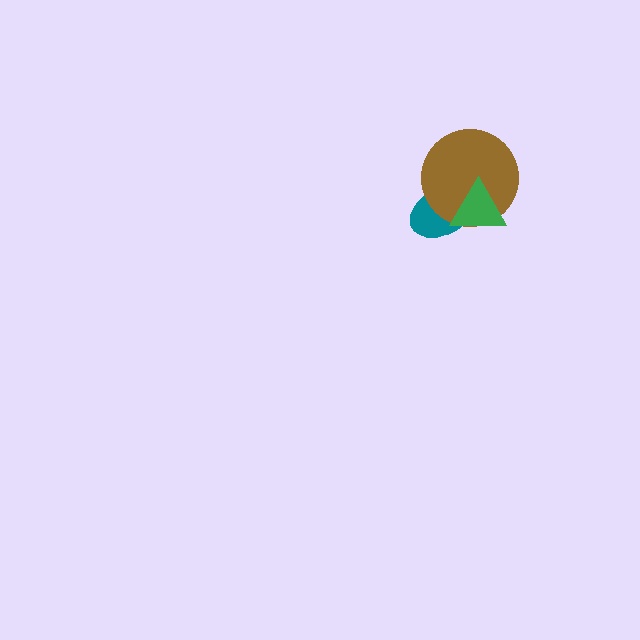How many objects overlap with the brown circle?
2 objects overlap with the brown circle.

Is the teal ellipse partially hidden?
Yes, it is partially covered by another shape.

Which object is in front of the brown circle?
The green triangle is in front of the brown circle.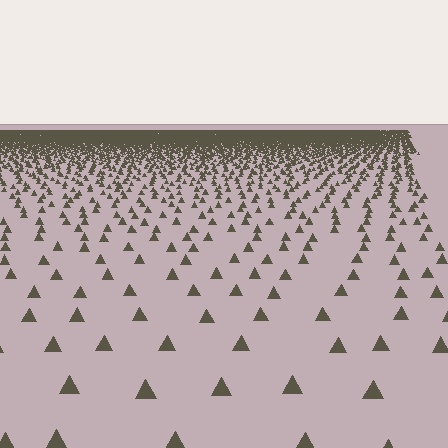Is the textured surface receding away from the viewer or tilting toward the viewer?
The surface is receding away from the viewer. Texture elements get smaller and denser toward the top.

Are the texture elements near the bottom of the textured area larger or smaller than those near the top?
Larger. Near the bottom, elements are closer to the viewer and appear at a bigger on-screen size.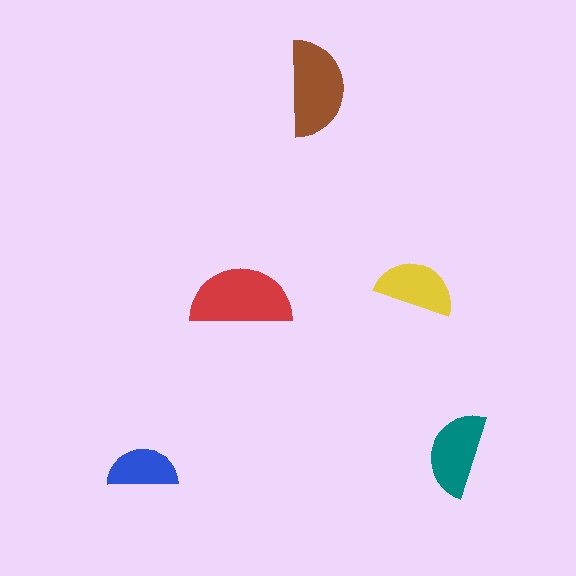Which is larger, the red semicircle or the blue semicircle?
The red one.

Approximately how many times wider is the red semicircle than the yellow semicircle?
About 1.5 times wider.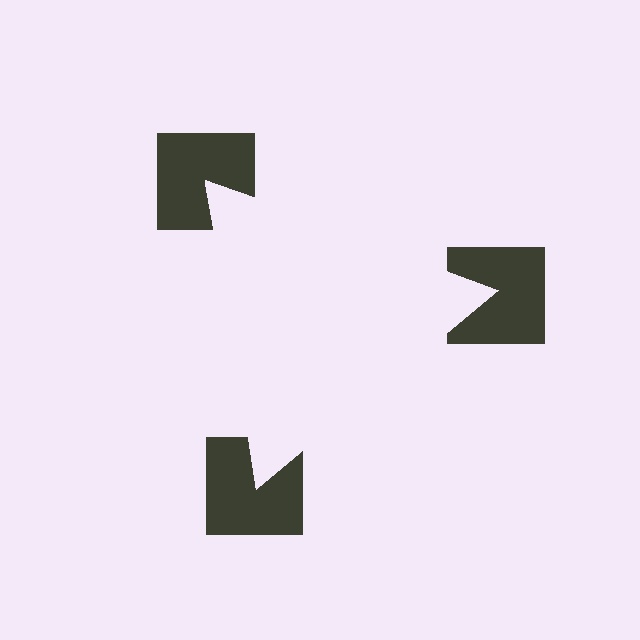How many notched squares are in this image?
There are 3 — one at each vertex of the illusory triangle.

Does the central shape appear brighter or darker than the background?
It typically appears slightly brighter than the background, even though no actual brightness change is drawn.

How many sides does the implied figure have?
3 sides.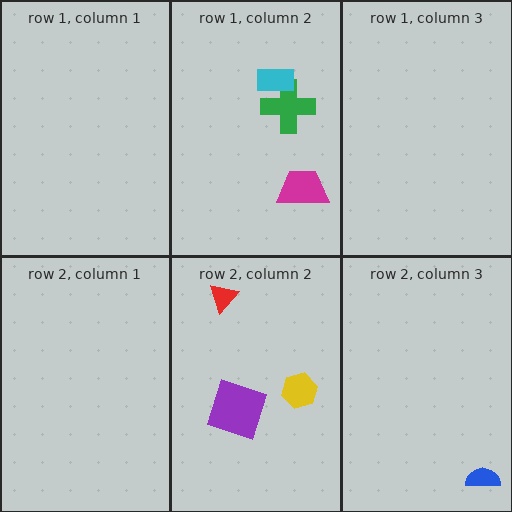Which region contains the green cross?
The row 1, column 2 region.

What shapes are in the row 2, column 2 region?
The purple square, the yellow hexagon, the red triangle.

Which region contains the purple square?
The row 2, column 2 region.